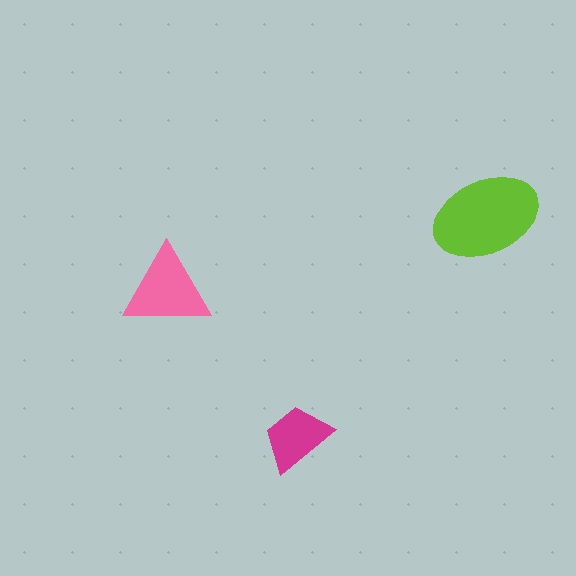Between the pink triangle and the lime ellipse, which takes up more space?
The lime ellipse.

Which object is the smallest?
The magenta trapezoid.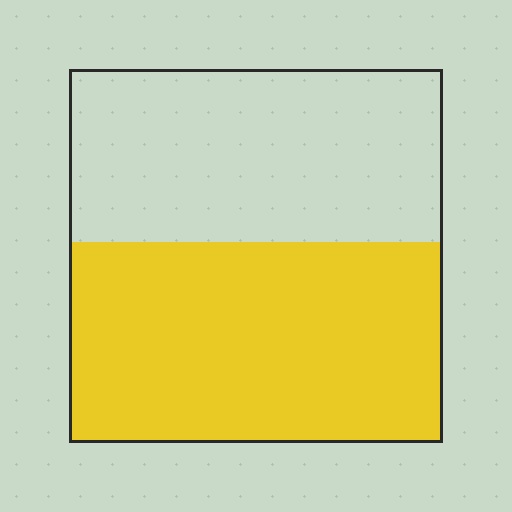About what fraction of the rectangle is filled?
About one half (1/2).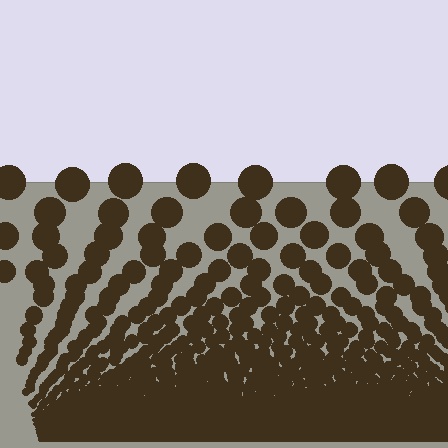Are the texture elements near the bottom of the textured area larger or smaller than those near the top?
Smaller. The gradient is inverted — elements near the bottom are smaller and denser.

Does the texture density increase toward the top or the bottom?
Density increases toward the bottom.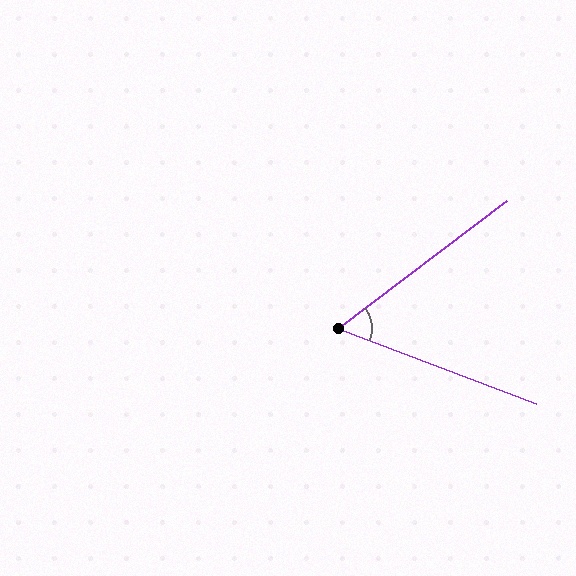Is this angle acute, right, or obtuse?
It is acute.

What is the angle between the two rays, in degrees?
Approximately 58 degrees.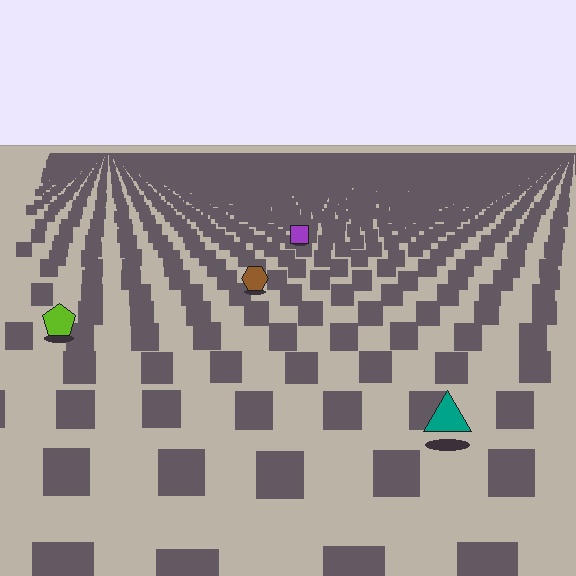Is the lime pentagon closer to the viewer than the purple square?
Yes. The lime pentagon is closer — you can tell from the texture gradient: the ground texture is coarser near it.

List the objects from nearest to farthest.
From nearest to farthest: the teal triangle, the lime pentagon, the brown hexagon, the purple square.